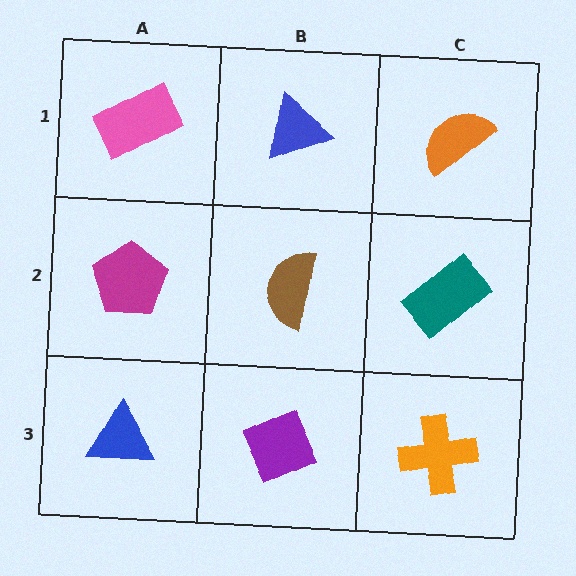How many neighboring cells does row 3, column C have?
2.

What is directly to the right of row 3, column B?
An orange cross.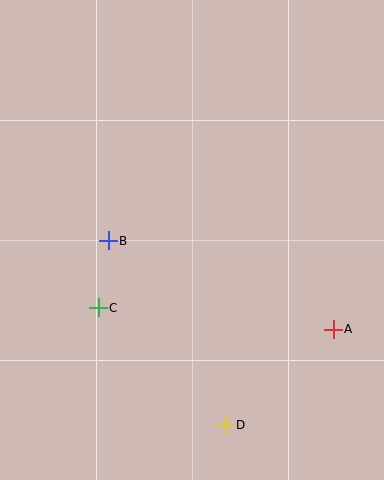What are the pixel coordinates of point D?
Point D is at (225, 425).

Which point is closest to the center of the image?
Point B at (108, 241) is closest to the center.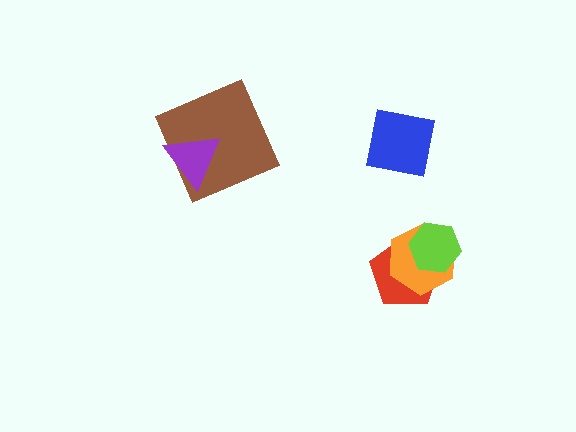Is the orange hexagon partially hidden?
Yes, it is partially covered by another shape.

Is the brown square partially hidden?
Yes, it is partially covered by another shape.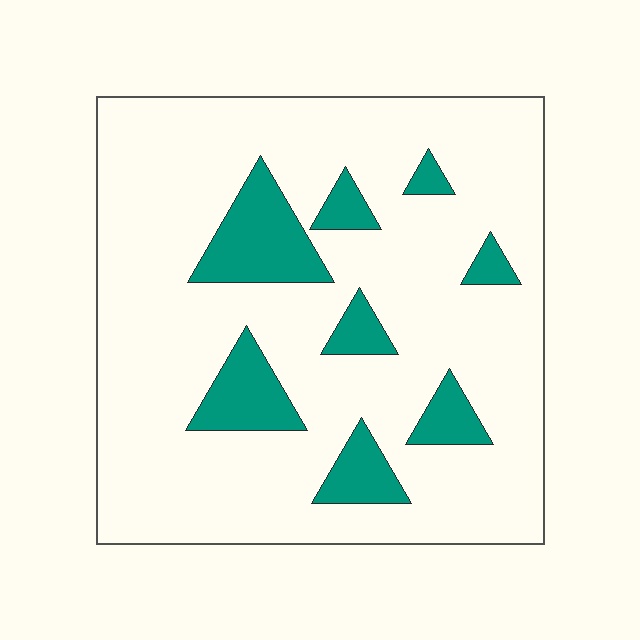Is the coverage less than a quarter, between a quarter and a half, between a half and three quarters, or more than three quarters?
Less than a quarter.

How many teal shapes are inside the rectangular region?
8.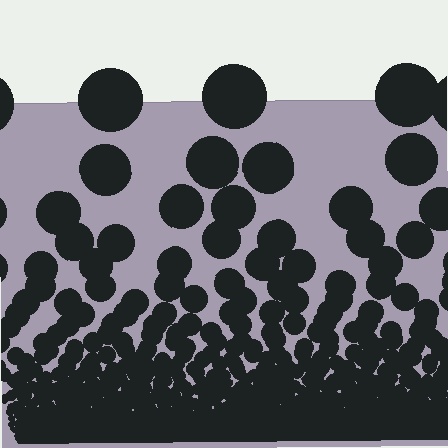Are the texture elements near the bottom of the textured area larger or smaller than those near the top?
Smaller. The gradient is inverted — elements near the bottom are smaller and denser.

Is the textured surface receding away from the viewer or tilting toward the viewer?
The surface appears to tilt toward the viewer. Texture elements get larger and sparser toward the top.